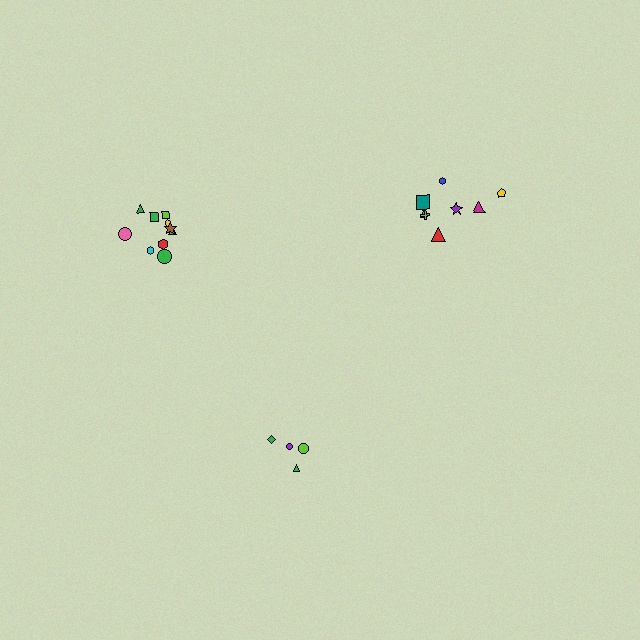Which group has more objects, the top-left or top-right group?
The top-left group.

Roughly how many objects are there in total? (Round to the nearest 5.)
Roughly 20 objects in total.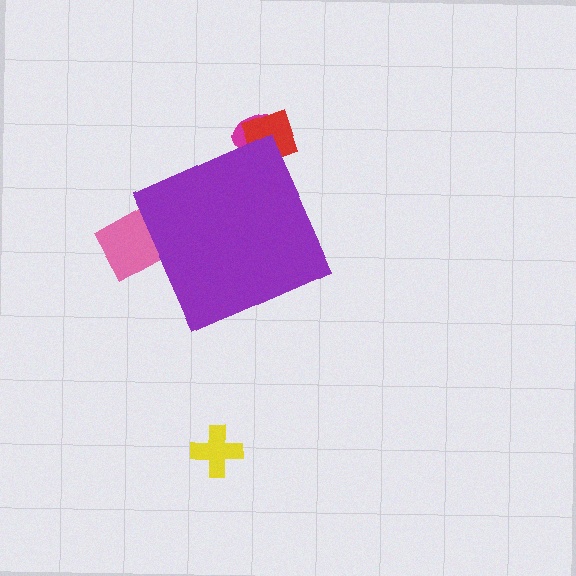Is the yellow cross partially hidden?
No, the yellow cross is fully visible.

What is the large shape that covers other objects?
A purple diamond.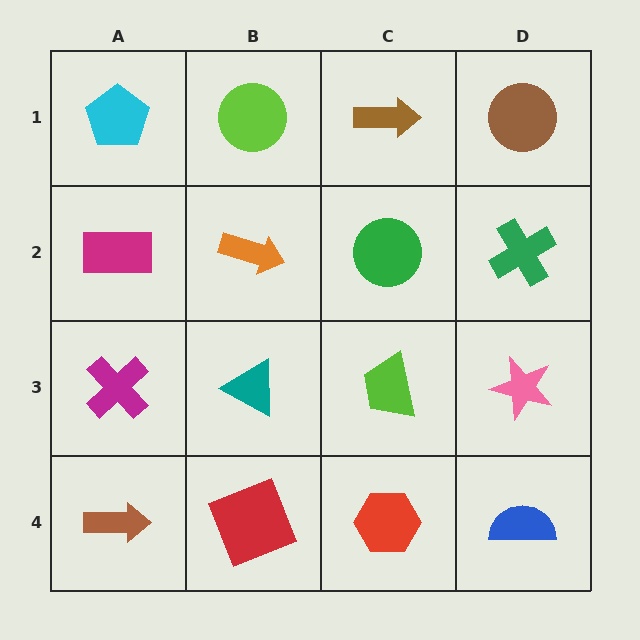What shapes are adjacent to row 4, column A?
A magenta cross (row 3, column A), a red square (row 4, column B).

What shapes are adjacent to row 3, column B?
An orange arrow (row 2, column B), a red square (row 4, column B), a magenta cross (row 3, column A), a lime trapezoid (row 3, column C).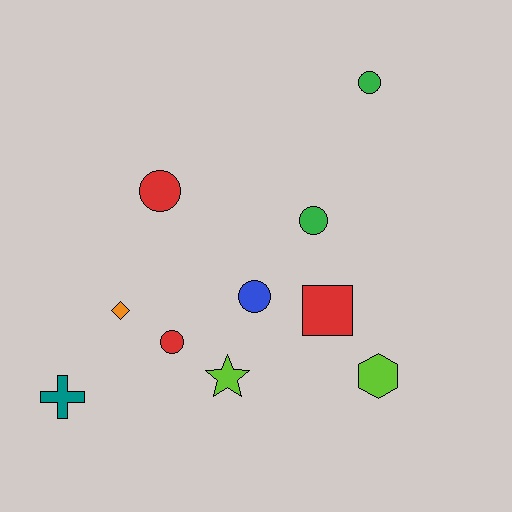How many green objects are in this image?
There are 2 green objects.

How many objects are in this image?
There are 10 objects.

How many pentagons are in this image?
There are no pentagons.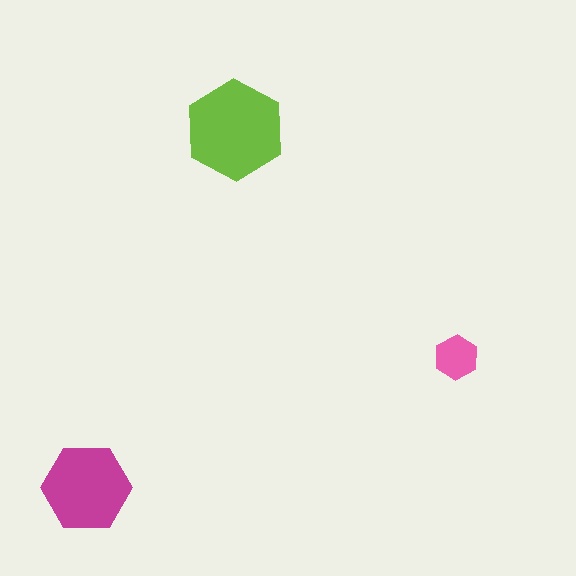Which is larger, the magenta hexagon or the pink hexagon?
The magenta one.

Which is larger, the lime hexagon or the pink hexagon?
The lime one.